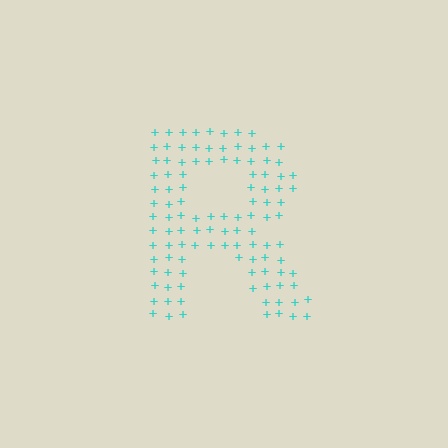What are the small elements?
The small elements are plus signs.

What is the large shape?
The large shape is the letter R.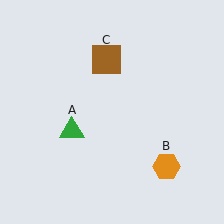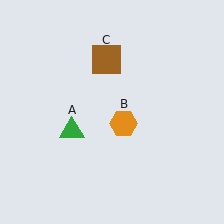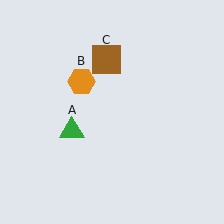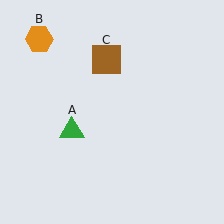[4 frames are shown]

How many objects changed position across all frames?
1 object changed position: orange hexagon (object B).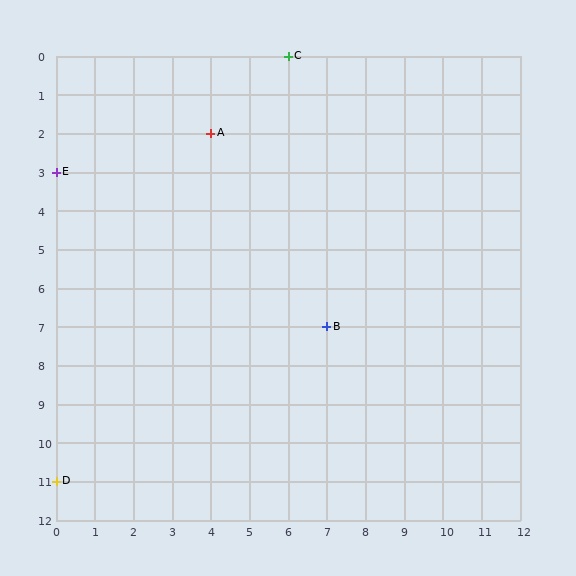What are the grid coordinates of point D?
Point D is at grid coordinates (0, 11).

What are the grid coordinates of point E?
Point E is at grid coordinates (0, 3).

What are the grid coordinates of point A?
Point A is at grid coordinates (4, 2).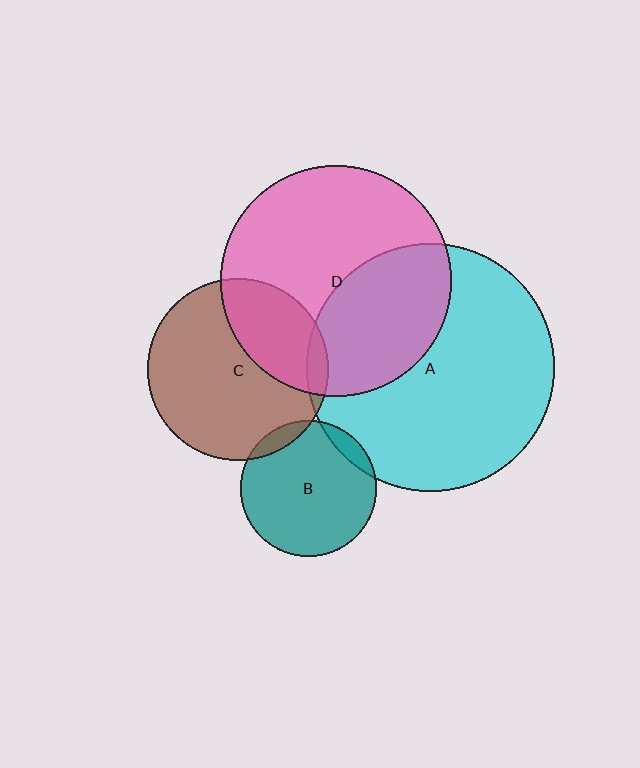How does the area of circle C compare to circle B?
Approximately 1.8 times.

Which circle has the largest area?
Circle A (cyan).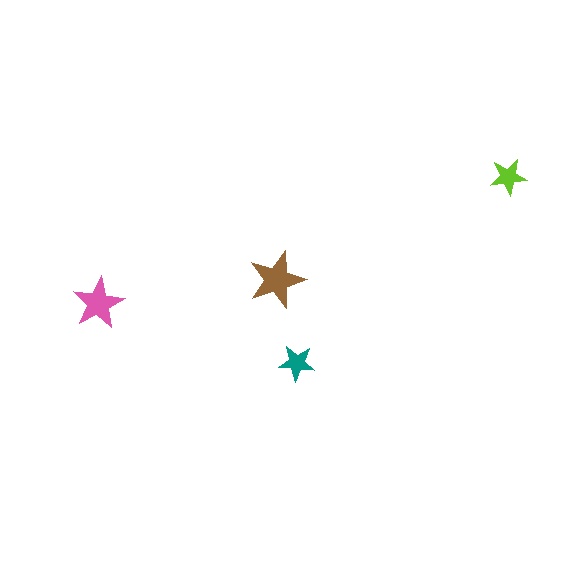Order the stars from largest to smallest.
the brown one, the pink one, the lime one, the teal one.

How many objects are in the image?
There are 4 objects in the image.